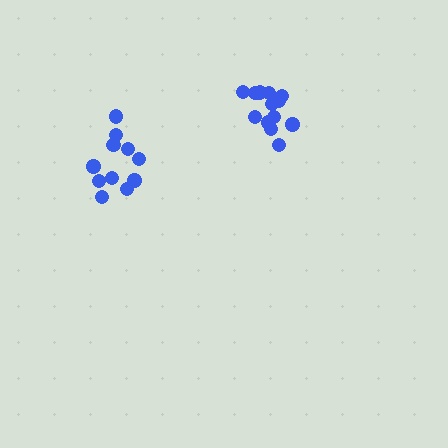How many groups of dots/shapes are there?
There are 2 groups.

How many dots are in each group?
Group 1: 11 dots, Group 2: 13 dots (24 total).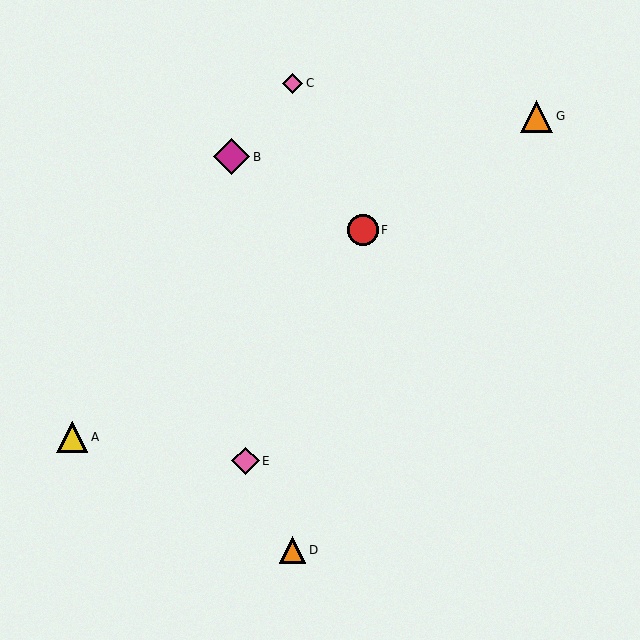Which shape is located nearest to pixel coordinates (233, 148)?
The magenta diamond (labeled B) at (232, 157) is nearest to that location.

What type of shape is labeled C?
Shape C is a pink diamond.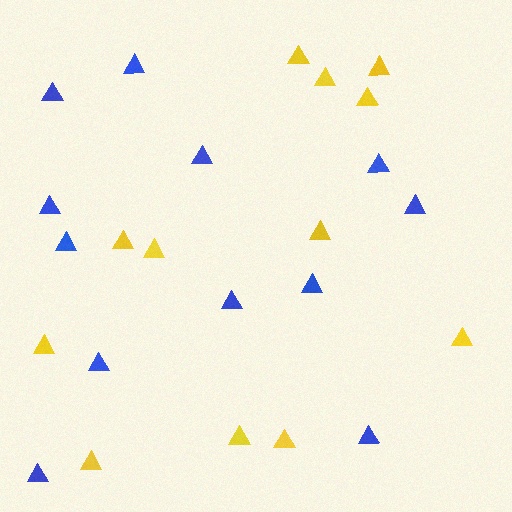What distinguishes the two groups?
There are 2 groups: one group of blue triangles (12) and one group of yellow triangles (12).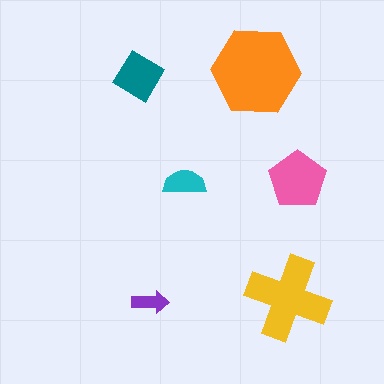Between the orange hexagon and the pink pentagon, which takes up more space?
The orange hexagon.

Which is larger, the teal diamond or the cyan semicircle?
The teal diamond.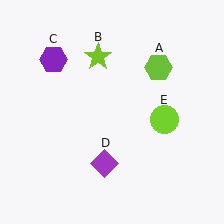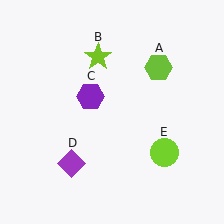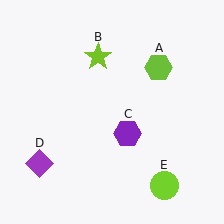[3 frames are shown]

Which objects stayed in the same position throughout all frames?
Lime hexagon (object A) and lime star (object B) remained stationary.